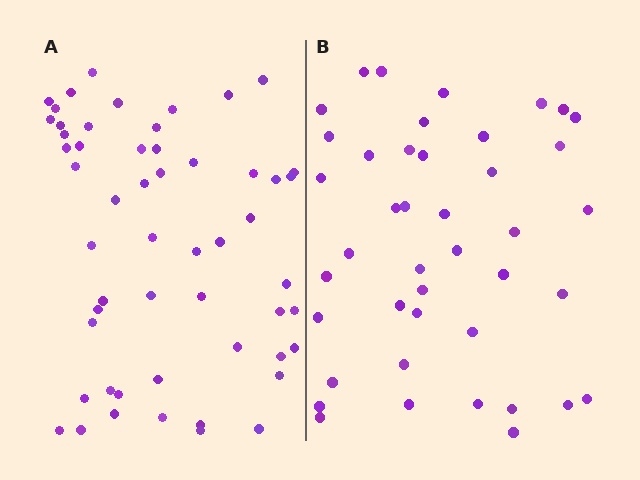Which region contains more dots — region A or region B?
Region A (the left region) has more dots.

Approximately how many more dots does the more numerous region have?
Region A has roughly 12 or so more dots than region B.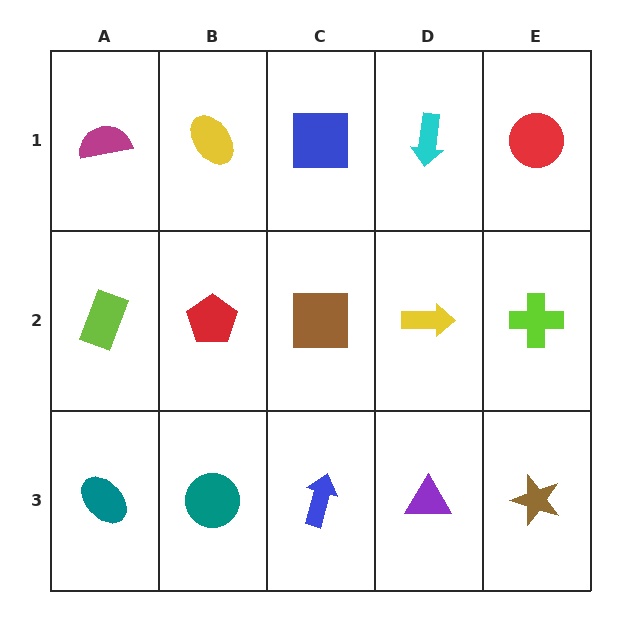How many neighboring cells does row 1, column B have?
3.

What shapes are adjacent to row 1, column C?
A brown square (row 2, column C), a yellow ellipse (row 1, column B), a cyan arrow (row 1, column D).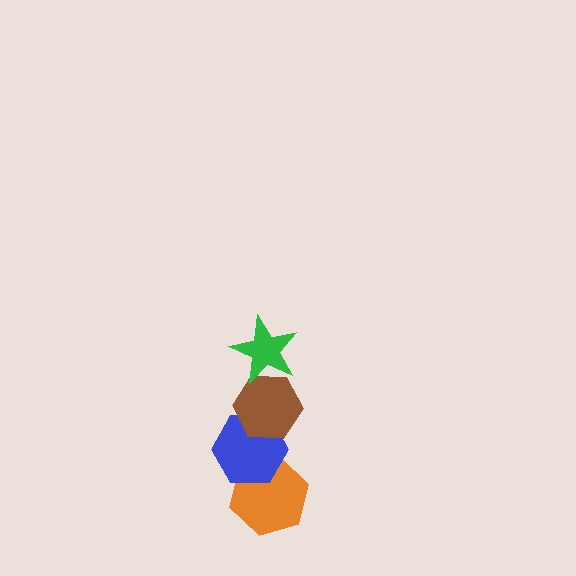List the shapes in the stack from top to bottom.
From top to bottom: the green star, the brown hexagon, the blue hexagon, the orange hexagon.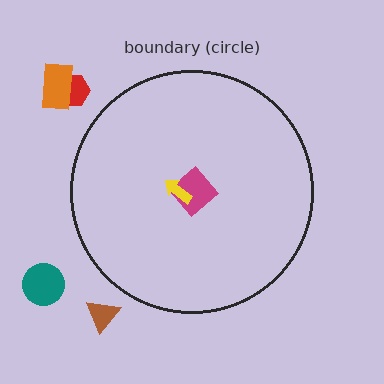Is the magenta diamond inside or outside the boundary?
Inside.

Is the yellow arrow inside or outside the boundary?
Inside.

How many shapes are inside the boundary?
2 inside, 4 outside.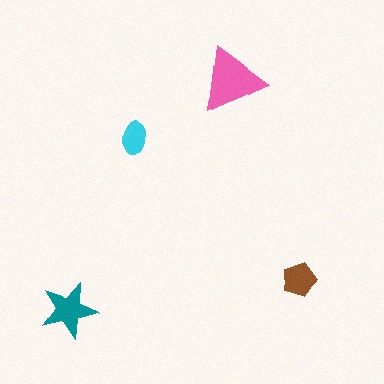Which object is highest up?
The pink triangle is topmost.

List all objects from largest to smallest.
The pink triangle, the teal star, the brown pentagon, the cyan ellipse.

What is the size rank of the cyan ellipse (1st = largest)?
4th.